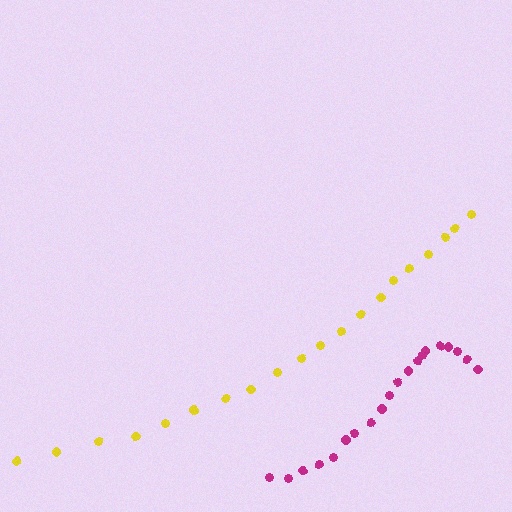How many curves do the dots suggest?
There are 2 distinct paths.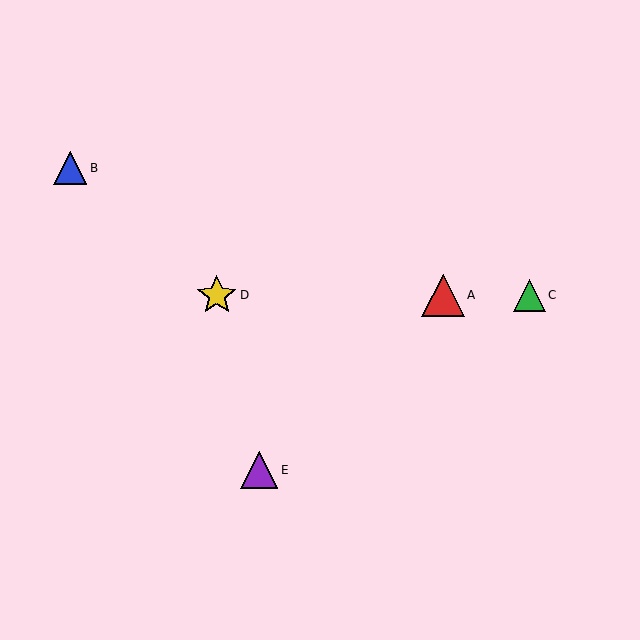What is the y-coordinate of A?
Object A is at y≈295.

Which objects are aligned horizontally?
Objects A, C, D are aligned horizontally.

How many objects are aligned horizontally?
3 objects (A, C, D) are aligned horizontally.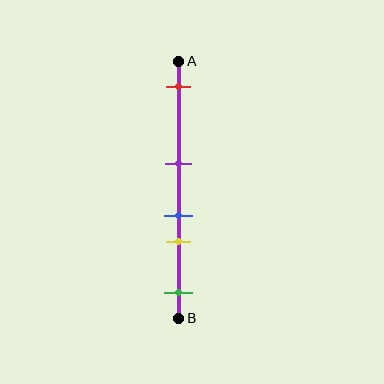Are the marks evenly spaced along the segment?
No, the marks are not evenly spaced.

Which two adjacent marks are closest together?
The blue and yellow marks are the closest adjacent pair.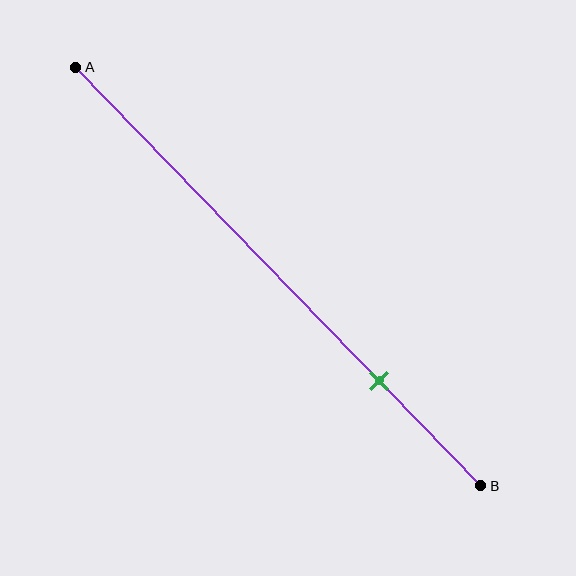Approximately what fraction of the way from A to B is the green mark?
The green mark is approximately 75% of the way from A to B.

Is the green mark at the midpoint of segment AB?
No, the mark is at about 75% from A, not at the 50% midpoint.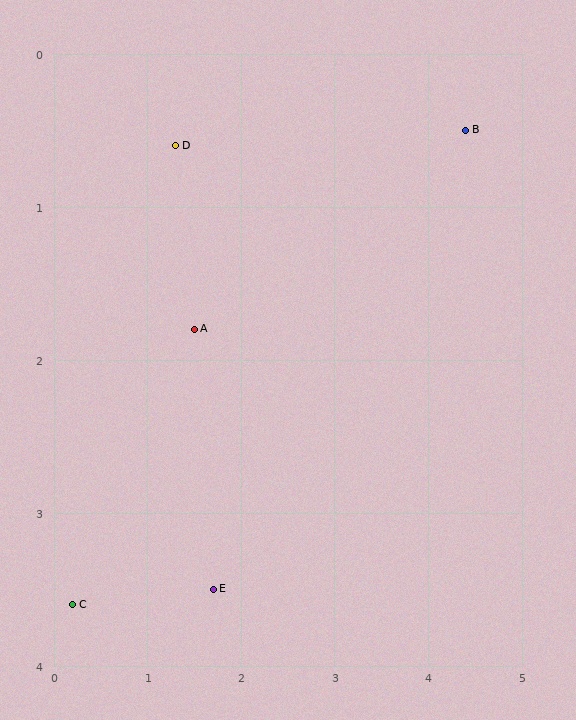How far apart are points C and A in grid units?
Points C and A are about 2.2 grid units apart.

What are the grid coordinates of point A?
Point A is at approximately (1.5, 1.8).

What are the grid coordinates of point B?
Point B is at approximately (4.4, 0.5).